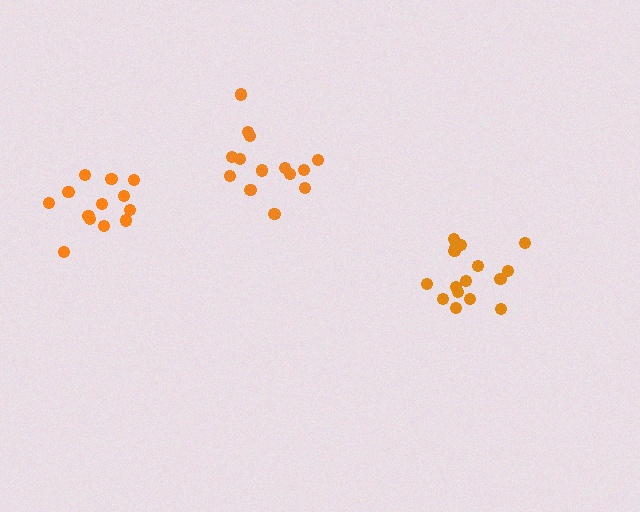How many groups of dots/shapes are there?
There are 3 groups.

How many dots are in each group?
Group 1: 16 dots, Group 2: 13 dots, Group 3: 14 dots (43 total).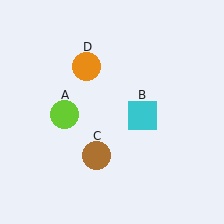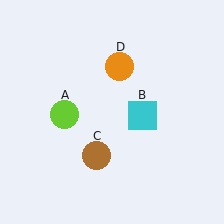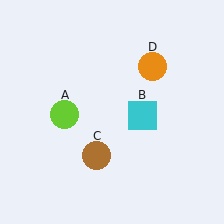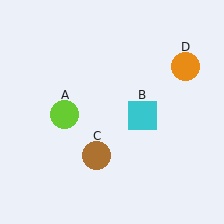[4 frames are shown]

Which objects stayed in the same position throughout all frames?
Lime circle (object A) and cyan square (object B) and brown circle (object C) remained stationary.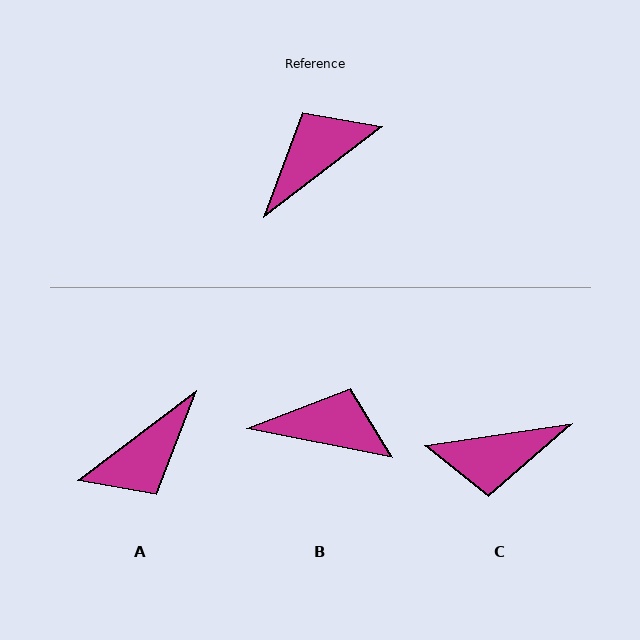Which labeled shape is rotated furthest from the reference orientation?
A, about 179 degrees away.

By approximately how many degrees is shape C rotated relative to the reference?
Approximately 151 degrees counter-clockwise.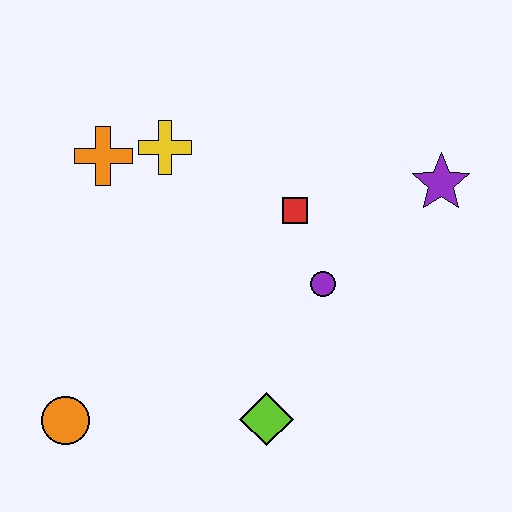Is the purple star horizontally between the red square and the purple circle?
No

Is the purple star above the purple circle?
Yes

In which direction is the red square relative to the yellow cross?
The red square is to the right of the yellow cross.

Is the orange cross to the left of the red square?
Yes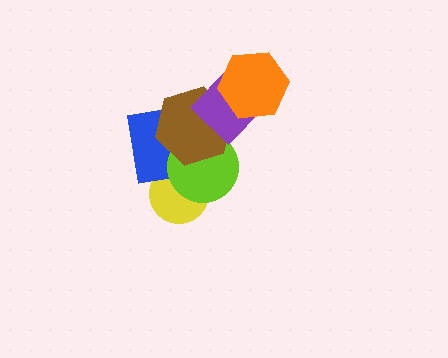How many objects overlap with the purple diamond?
4 objects overlap with the purple diamond.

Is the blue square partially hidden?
Yes, it is partially covered by another shape.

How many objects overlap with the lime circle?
4 objects overlap with the lime circle.